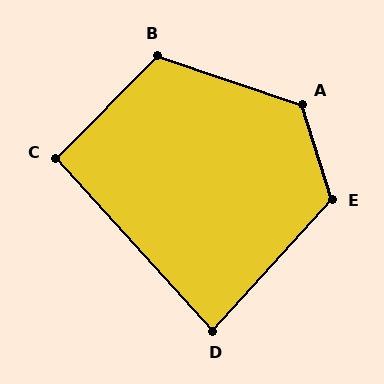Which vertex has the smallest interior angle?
D, at approximately 85 degrees.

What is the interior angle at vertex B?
Approximately 116 degrees (obtuse).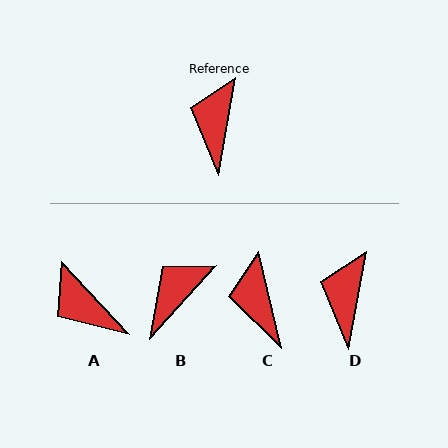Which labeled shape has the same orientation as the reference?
D.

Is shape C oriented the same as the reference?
No, it is off by about 24 degrees.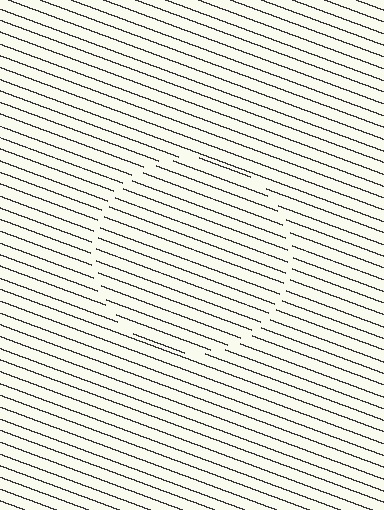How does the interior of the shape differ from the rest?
The interior of the shape contains the same grating, shifted by half a period — the contour is defined by the phase discontinuity where line-ends from the inner and outer gratings abut.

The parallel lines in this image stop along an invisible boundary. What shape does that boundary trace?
An illusory circle. The interior of the shape contains the same grating, shifted by half a period — the contour is defined by the phase discontinuity where line-ends from the inner and outer gratings abut.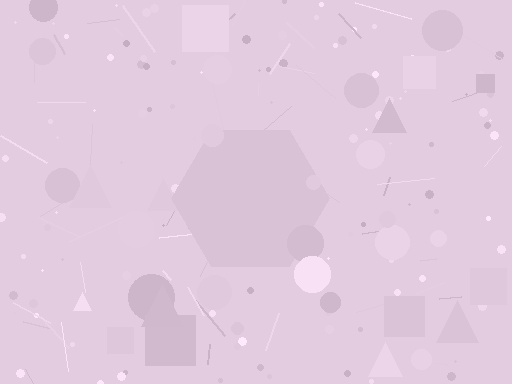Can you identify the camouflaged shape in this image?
The camouflaged shape is a hexagon.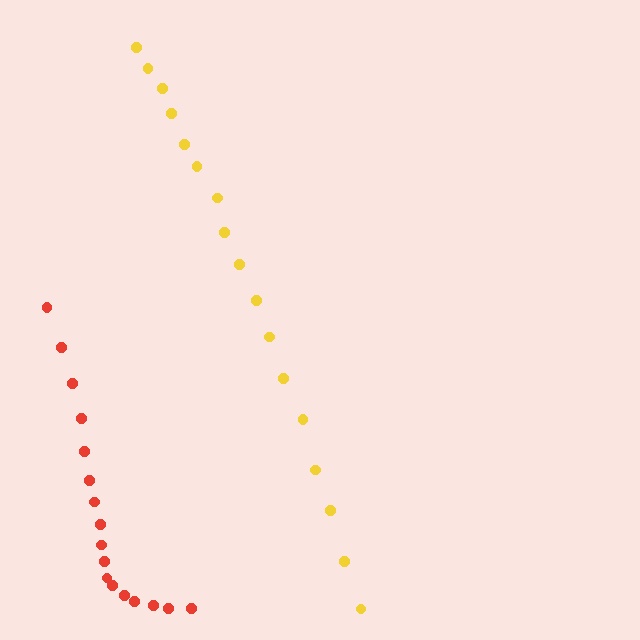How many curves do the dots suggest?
There are 2 distinct paths.